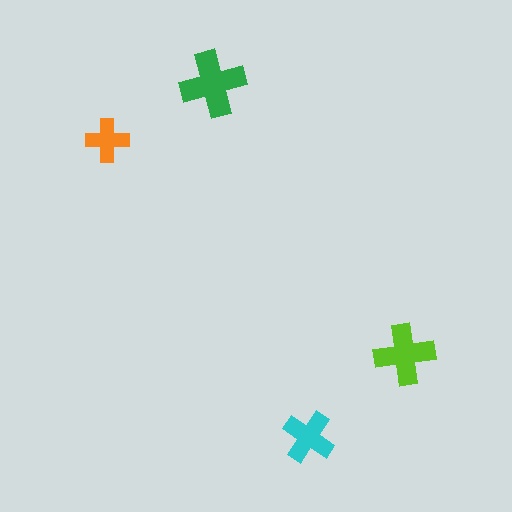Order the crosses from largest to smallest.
the green one, the lime one, the cyan one, the orange one.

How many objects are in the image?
There are 4 objects in the image.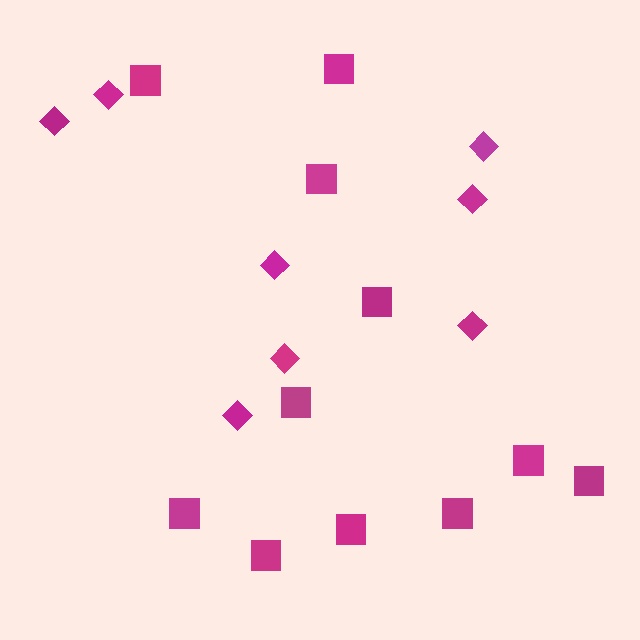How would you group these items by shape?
There are 2 groups: one group of squares (11) and one group of diamonds (8).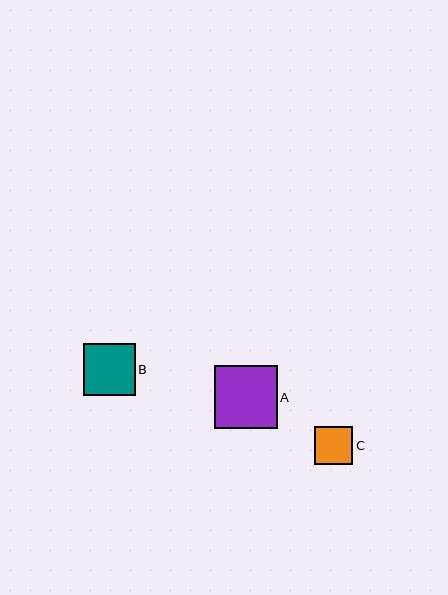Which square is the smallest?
Square C is the smallest with a size of approximately 38 pixels.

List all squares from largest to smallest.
From largest to smallest: A, B, C.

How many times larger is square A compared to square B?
Square A is approximately 1.2 times the size of square B.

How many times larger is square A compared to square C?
Square A is approximately 1.6 times the size of square C.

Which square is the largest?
Square A is the largest with a size of approximately 63 pixels.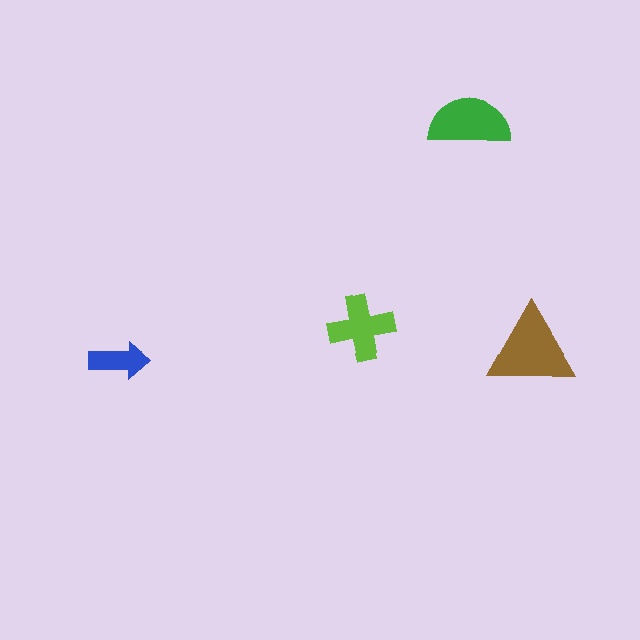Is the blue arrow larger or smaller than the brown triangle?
Smaller.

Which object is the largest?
The brown triangle.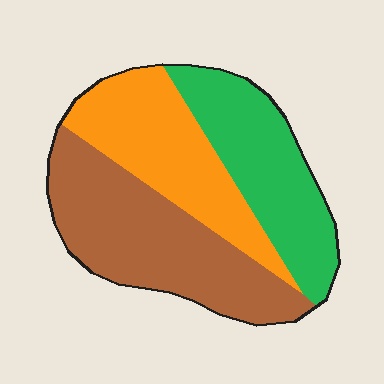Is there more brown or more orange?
Brown.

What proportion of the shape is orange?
Orange covers 30% of the shape.